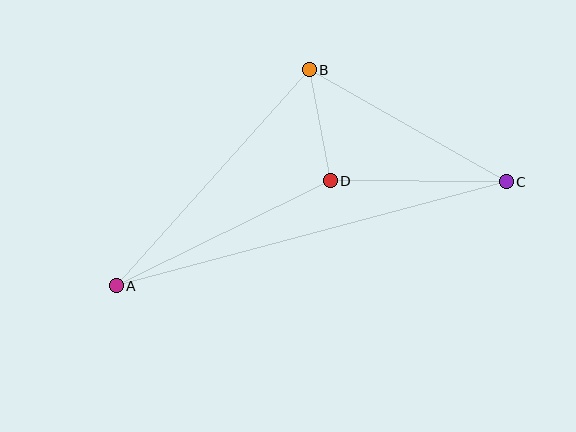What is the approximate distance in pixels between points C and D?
The distance between C and D is approximately 176 pixels.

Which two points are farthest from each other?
Points A and C are farthest from each other.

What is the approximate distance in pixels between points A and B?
The distance between A and B is approximately 290 pixels.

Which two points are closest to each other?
Points B and D are closest to each other.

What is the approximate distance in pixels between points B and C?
The distance between B and C is approximately 227 pixels.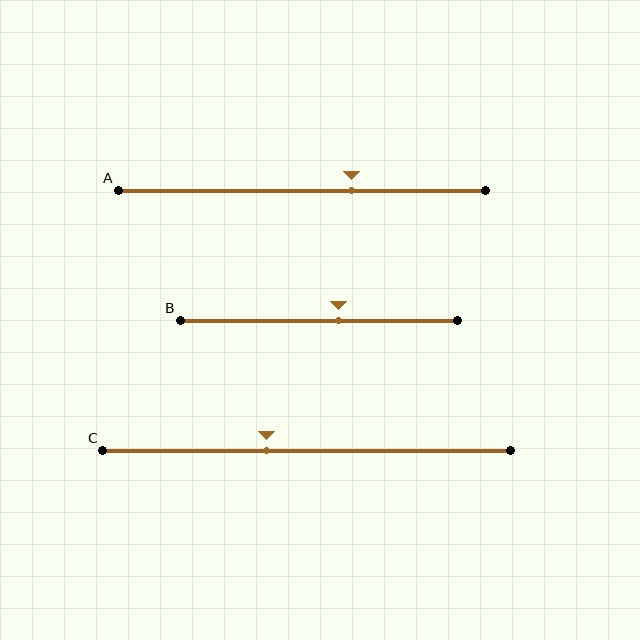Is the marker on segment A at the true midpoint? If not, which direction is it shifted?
No, the marker on segment A is shifted to the right by about 14% of the segment length.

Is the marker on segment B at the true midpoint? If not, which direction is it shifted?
No, the marker on segment B is shifted to the right by about 7% of the segment length.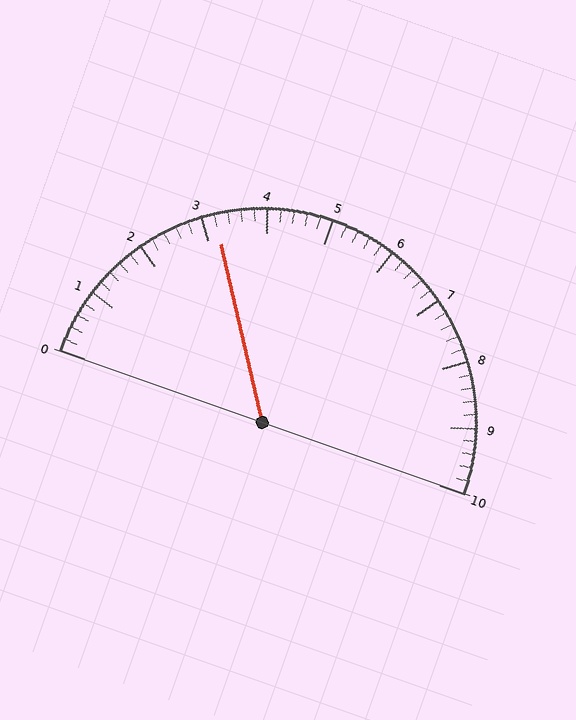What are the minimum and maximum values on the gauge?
The gauge ranges from 0 to 10.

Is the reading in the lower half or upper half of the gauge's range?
The reading is in the lower half of the range (0 to 10).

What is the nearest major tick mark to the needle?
The nearest major tick mark is 3.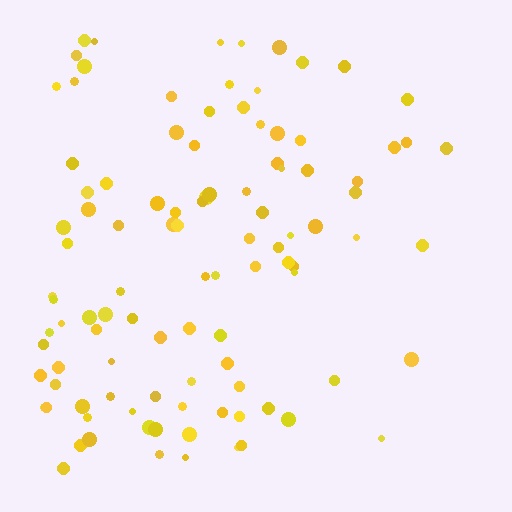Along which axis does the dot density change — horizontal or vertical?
Horizontal.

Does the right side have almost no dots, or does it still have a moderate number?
Still a moderate number, just noticeably fewer than the left.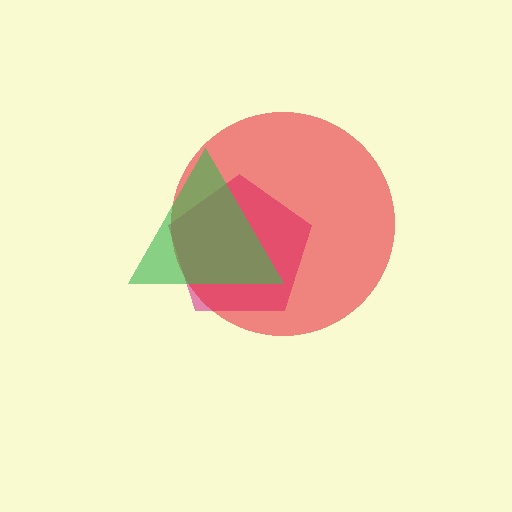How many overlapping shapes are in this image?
There are 3 overlapping shapes in the image.